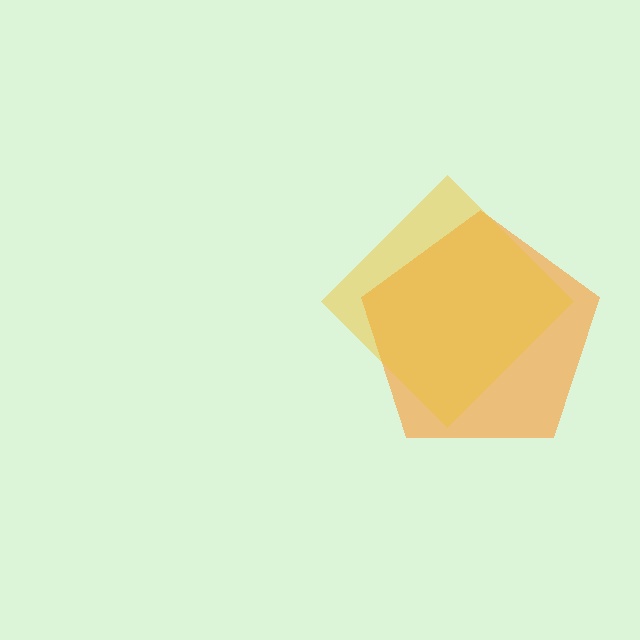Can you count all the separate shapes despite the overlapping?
Yes, there are 2 separate shapes.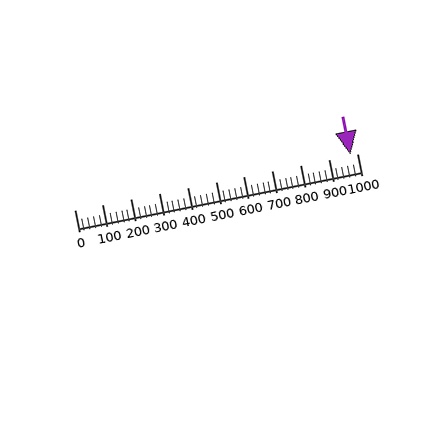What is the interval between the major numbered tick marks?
The major tick marks are spaced 100 units apart.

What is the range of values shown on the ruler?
The ruler shows values from 0 to 1000.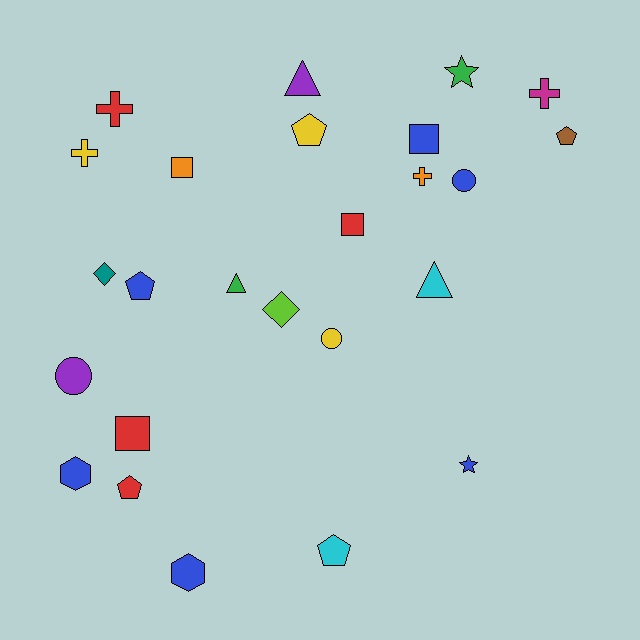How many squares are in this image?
There are 4 squares.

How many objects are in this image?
There are 25 objects.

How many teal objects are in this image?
There is 1 teal object.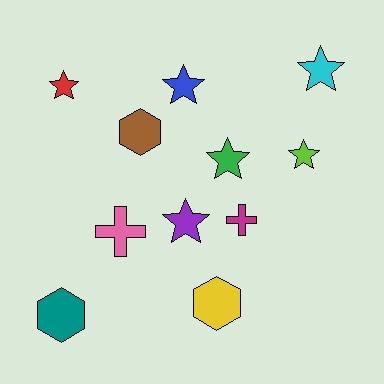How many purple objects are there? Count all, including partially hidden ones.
There is 1 purple object.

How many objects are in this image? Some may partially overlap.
There are 11 objects.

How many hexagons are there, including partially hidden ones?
There are 3 hexagons.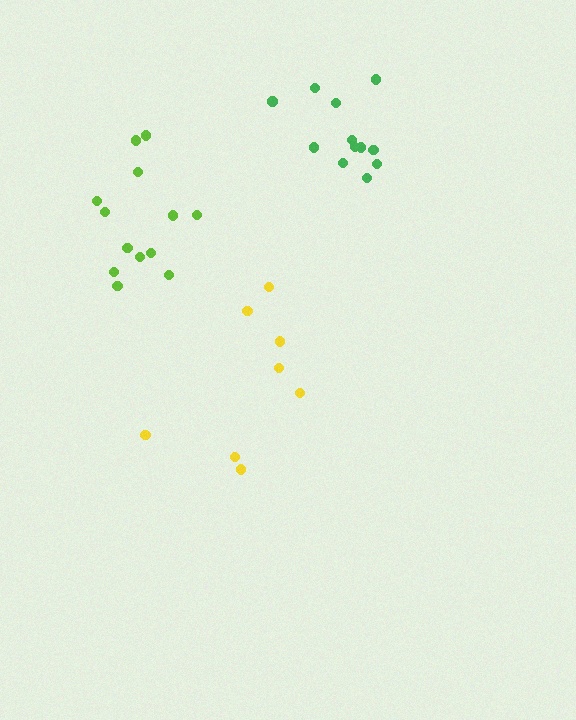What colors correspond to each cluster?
The clusters are colored: lime, green, yellow.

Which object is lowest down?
The yellow cluster is bottommost.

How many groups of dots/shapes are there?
There are 3 groups.